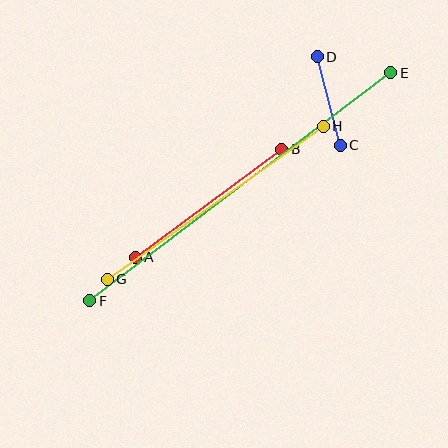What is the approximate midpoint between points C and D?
The midpoint is at approximately (329, 101) pixels.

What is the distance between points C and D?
The distance is approximately 91 pixels.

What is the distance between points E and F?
The distance is approximately 378 pixels.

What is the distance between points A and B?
The distance is approximately 182 pixels.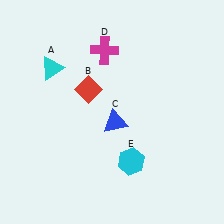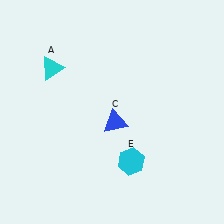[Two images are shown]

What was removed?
The red diamond (B), the magenta cross (D) were removed in Image 2.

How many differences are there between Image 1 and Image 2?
There are 2 differences between the two images.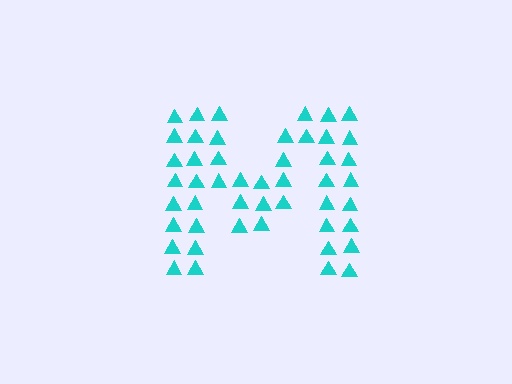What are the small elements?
The small elements are triangles.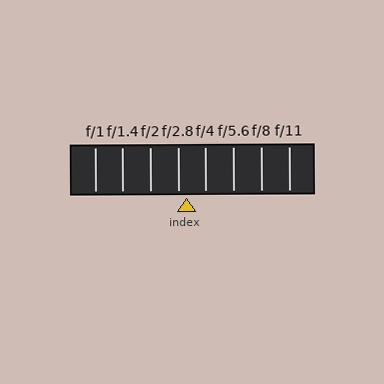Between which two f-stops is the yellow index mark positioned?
The index mark is between f/2.8 and f/4.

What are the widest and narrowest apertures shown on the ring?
The widest aperture shown is f/1 and the narrowest is f/11.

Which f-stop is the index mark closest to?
The index mark is closest to f/2.8.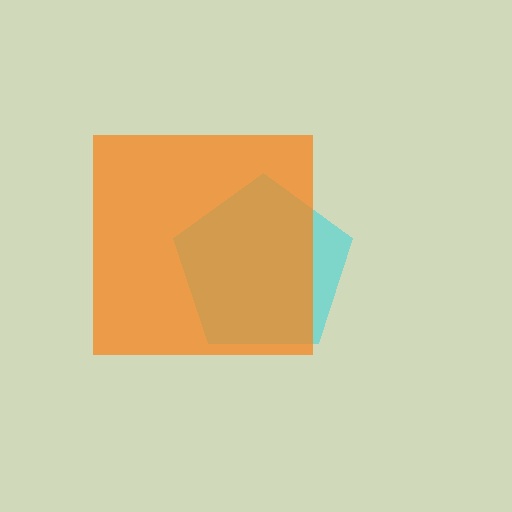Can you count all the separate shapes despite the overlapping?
Yes, there are 2 separate shapes.